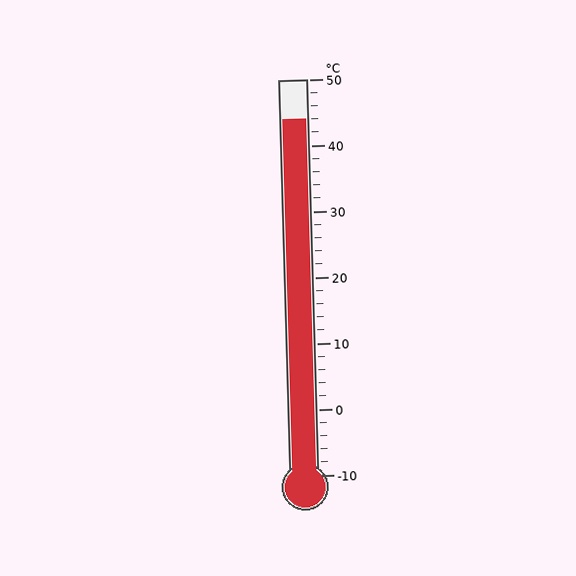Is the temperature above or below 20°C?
The temperature is above 20°C.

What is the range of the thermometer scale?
The thermometer scale ranges from -10°C to 50°C.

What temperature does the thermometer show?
The thermometer shows approximately 44°C.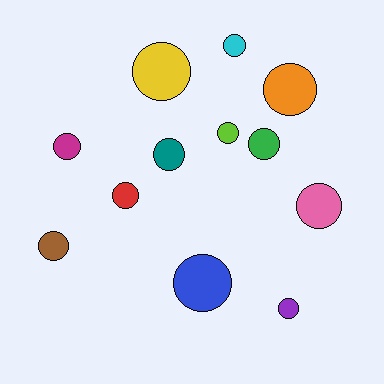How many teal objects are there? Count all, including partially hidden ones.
There is 1 teal object.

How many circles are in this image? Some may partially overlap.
There are 12 circles.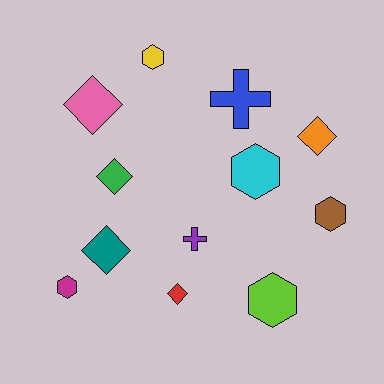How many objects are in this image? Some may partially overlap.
There are 12 objects.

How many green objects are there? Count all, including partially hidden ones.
There is 1 green object.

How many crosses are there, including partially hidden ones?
There are 2 crosses.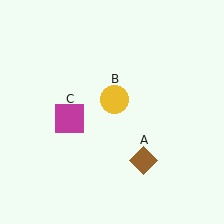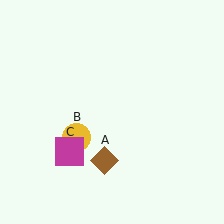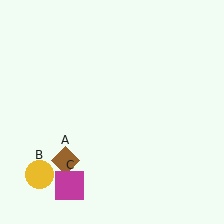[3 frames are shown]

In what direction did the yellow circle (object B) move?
The yellow circle (object B) moved down and to the left.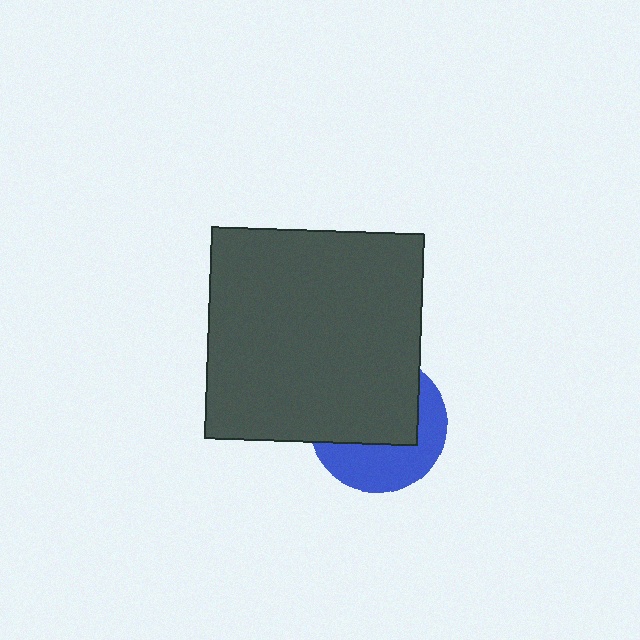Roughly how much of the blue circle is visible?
A small part of it is visible (roughly 42%).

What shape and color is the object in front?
The object in front is a dark gray square.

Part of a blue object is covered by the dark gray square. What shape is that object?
It is a circle.